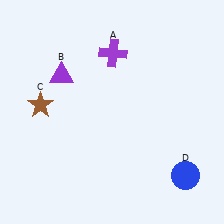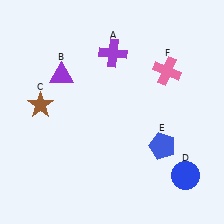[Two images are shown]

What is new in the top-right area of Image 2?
A pink cross (F) was added in the top-right area of Image 2.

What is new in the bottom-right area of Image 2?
A blue pentagon (E) was added in the bottom-right area of Image 2.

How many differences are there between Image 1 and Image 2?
There are 2 differences between the two images.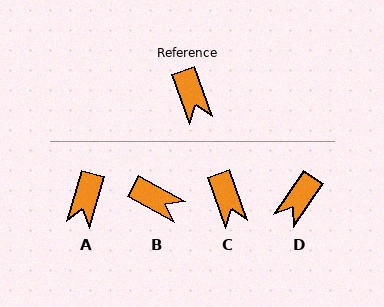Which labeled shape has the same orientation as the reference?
C.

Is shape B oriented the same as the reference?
No, it is off by about 42 degrees.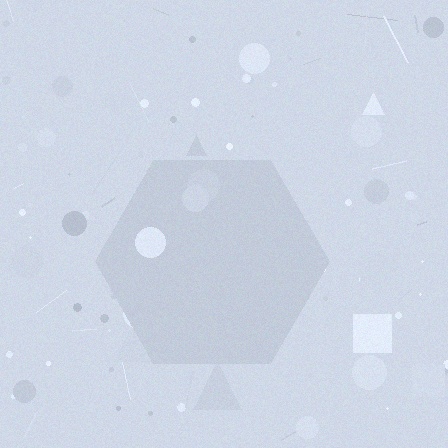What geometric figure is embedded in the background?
A hexagon is embedded in the background.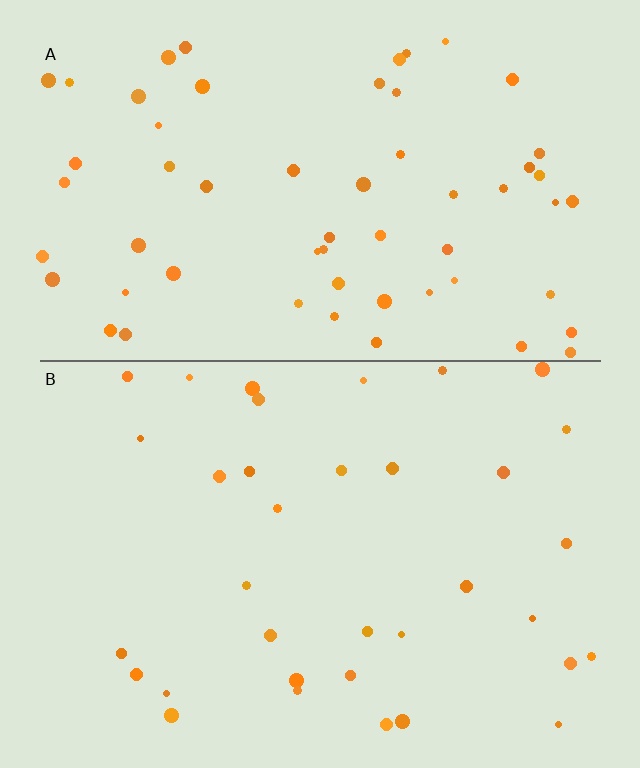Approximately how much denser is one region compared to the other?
Approximately 1.7× — region A over region B.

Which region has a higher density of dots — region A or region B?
A (the top).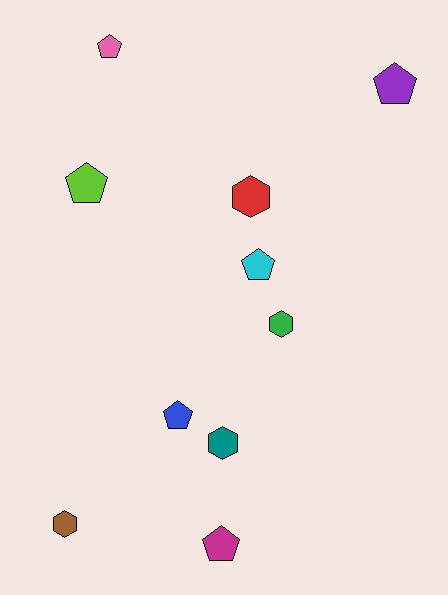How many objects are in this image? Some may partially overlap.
There are 10 objects.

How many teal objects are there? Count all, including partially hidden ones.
There is 1 teal object.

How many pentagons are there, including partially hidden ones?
There are 6 pentagons.